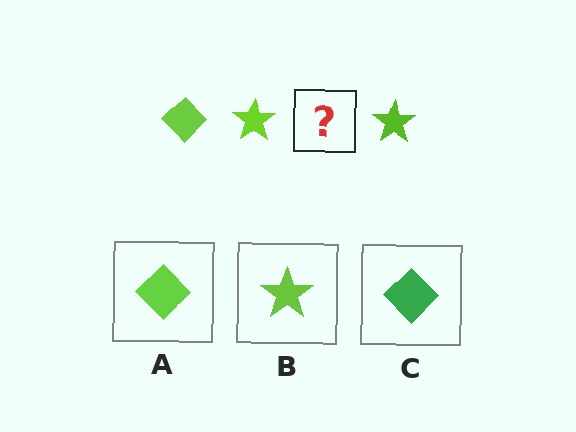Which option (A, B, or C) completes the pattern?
A.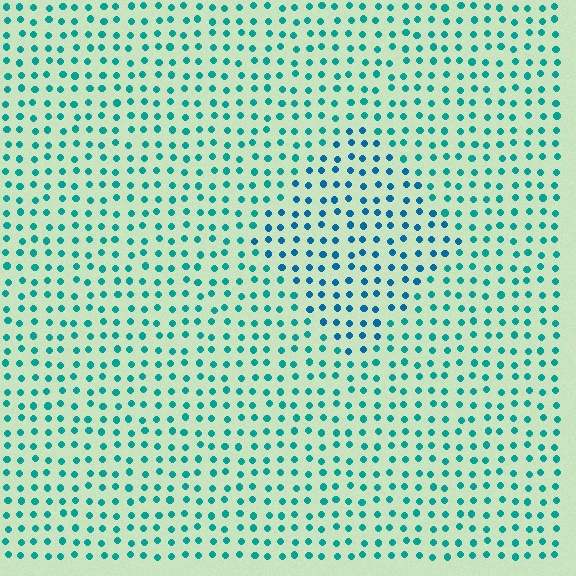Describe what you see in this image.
The image is filled with small teal elements in a uniform arrangement. A diamond-shaped region is visible where the elements are tinted to a slightly different hue, forming a subtle color boundary.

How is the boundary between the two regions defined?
The boundary is defined purely by a slight shift in hue (about 27 degrees). Spacing, size, and orientation are identical on both sides.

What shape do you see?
I see a diamond.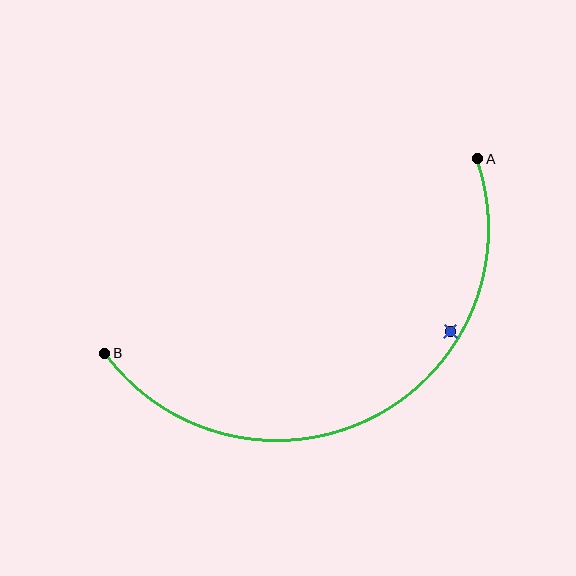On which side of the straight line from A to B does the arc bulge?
The arc bulges below the straight line connecting A and B.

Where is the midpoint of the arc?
The arc midpoint is the point on the curve farthest from the straight line joining A and B. It sits below that line.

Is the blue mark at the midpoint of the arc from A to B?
No — the blue mark does not lie on the arc at all. It sits slightly inside the curve.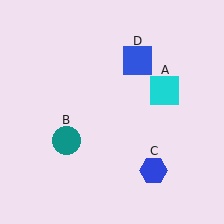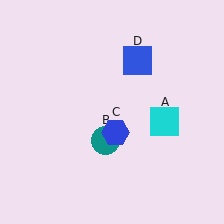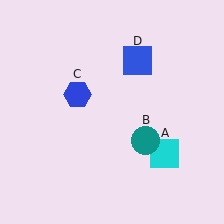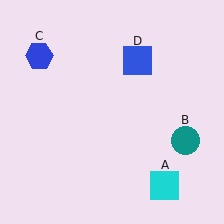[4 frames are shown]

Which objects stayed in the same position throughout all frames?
Blue square (object D) remained stationary.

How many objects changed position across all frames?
3 objects changed position: cyan square (object A), teal circle (object B), blue hexagon (object C).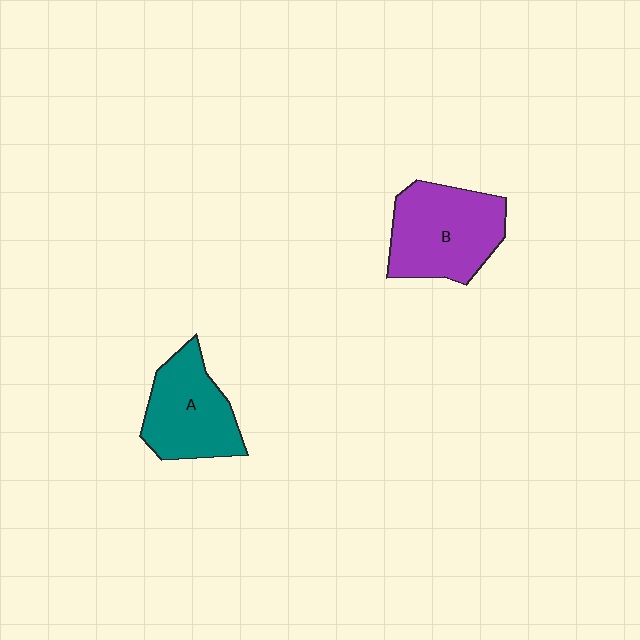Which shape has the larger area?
Shape B (purple).